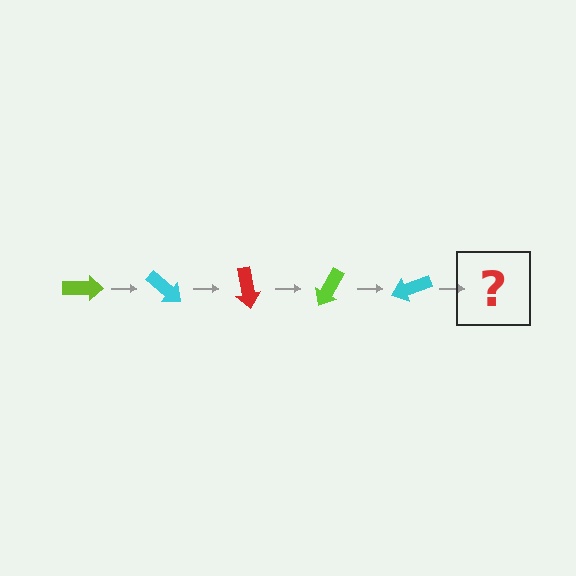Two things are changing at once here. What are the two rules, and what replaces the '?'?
The two rules are that it rotates 40 degrees each step and the color cycles through lime, cyan, and red. The '?' should be a red arrow, rotated 200 degrees from the start.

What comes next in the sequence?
The next element should be a red arrow, rotated 200 degrees from the start.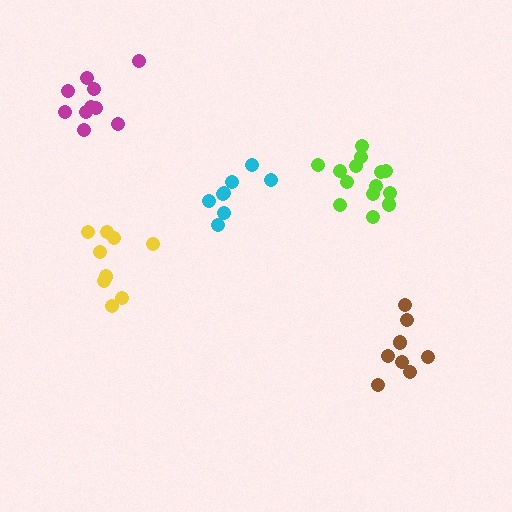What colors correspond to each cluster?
The clusters are colored: cyan, yellow, brown, lime, magenta.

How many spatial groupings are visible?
There are 5 spatial groupings.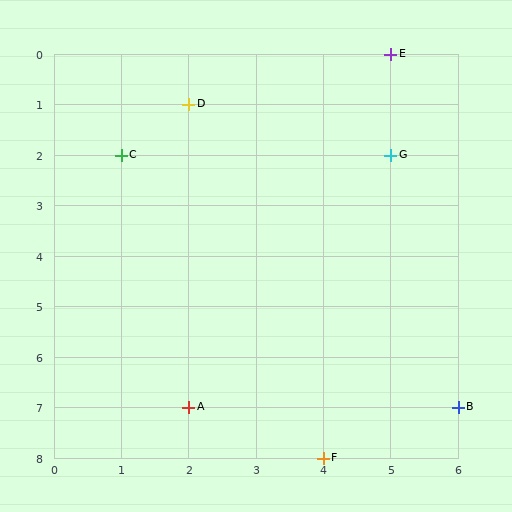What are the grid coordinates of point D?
Point D is at grid coordinates (2, 1).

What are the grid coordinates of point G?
Point G is at grid coordinates (5, 2).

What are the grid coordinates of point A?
Point A is at grid coordinates (2, 7).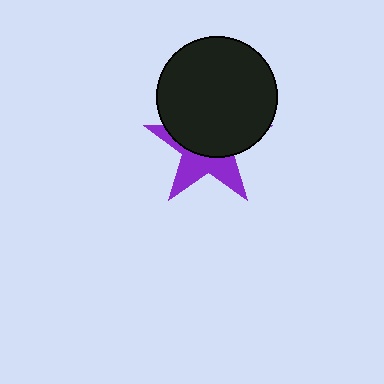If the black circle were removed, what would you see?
You would see the complete purple star.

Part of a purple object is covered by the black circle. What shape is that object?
It is a star.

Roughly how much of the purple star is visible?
A small part of it is visible (roughly 42%).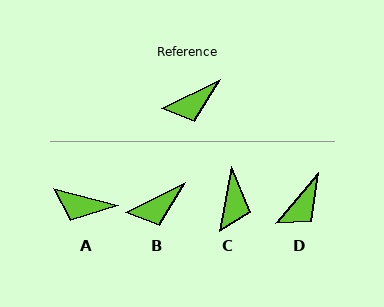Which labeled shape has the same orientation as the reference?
B.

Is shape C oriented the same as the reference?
No, it is off by about 54 degrees.